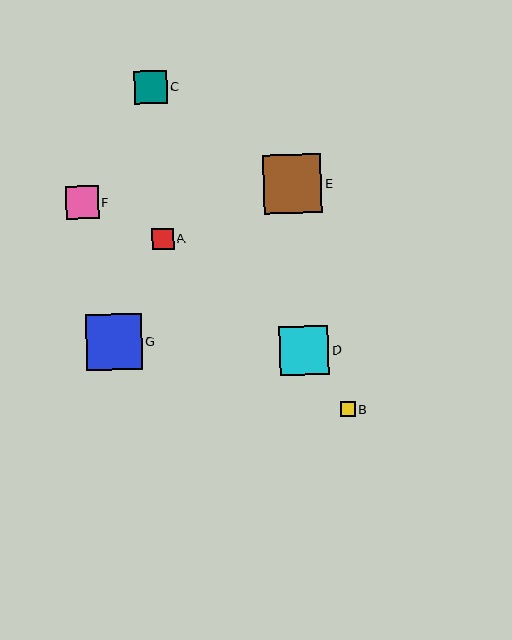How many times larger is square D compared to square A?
Square D is approximately 2.3 times the size of square A.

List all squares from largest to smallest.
From largest to smallest: E, G, D, C, F, A, B.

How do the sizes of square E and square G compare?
Square E and square G are approximately the same size.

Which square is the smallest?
Square B is the smallest with a size of approximately 15 pixels.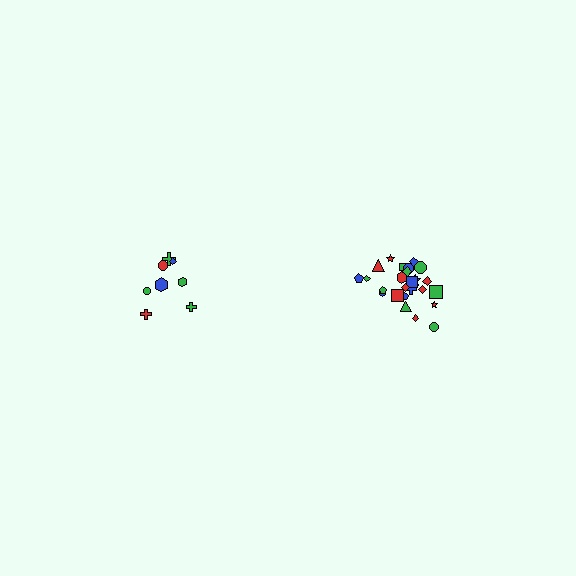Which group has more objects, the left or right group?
The right group.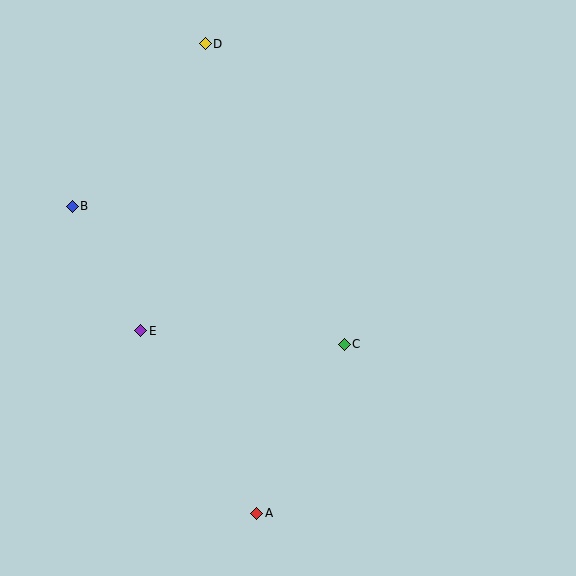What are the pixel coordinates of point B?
Point B is at (72, 206).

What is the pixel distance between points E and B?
The distance between E and B is 142 pixels.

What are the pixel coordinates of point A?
Point A is at (257, 513).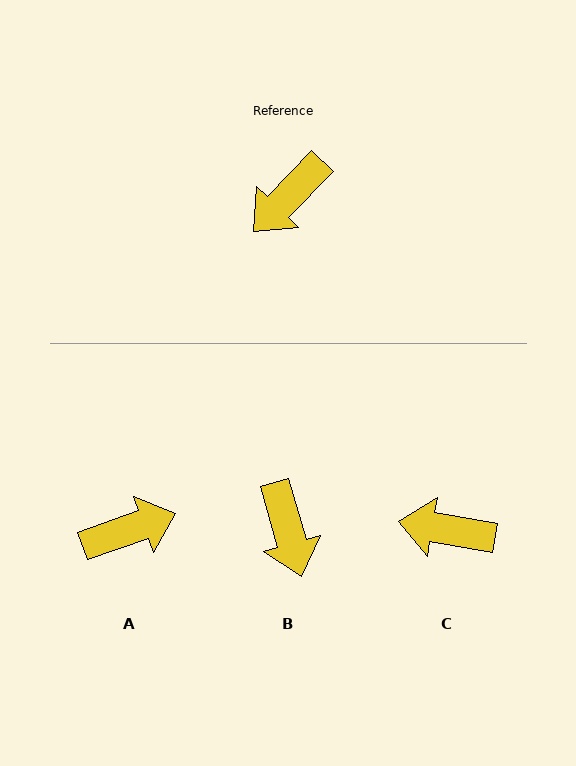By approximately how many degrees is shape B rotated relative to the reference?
Approximately 60 degrees counter-clockwise.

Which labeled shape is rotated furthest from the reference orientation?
A, about 154 degrees away.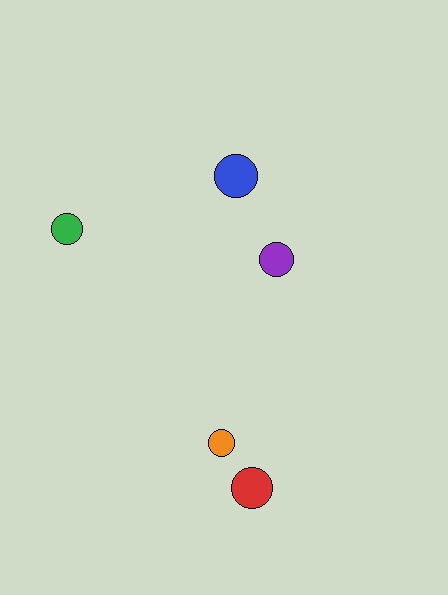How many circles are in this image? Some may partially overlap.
There are 5 circles.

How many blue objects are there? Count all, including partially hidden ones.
There is 1 blue object.